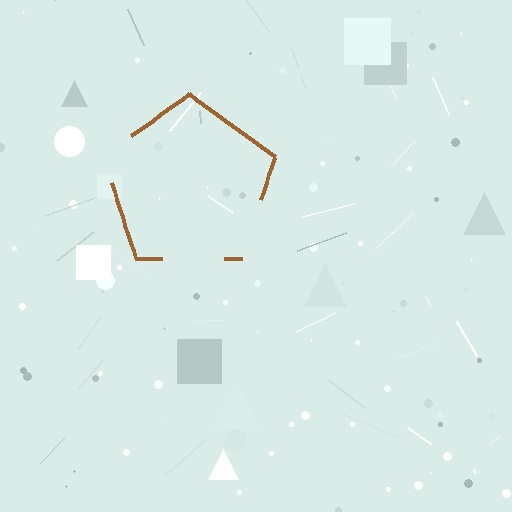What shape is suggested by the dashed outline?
The dashed outline suggests a pentagon.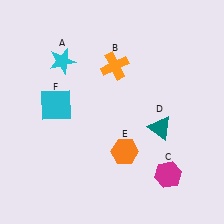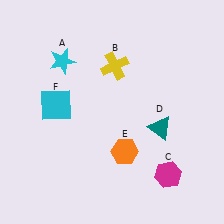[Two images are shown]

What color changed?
The cross (B) changed from orange in Image 1 to yellow in Image 2.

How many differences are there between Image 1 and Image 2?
There is 1 difference between the two images.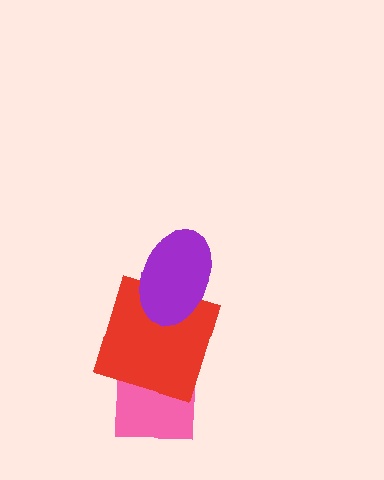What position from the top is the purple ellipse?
The purple ellipse is 1st from the top.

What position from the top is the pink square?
The pink square is 3rd from the top.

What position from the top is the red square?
The red square is 2nd from the top.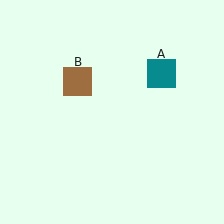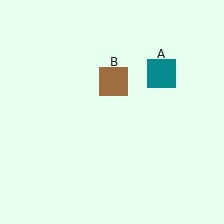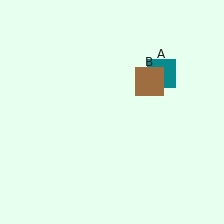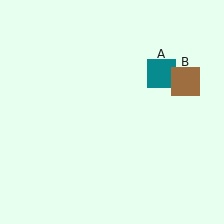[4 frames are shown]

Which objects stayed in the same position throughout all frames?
Teal square (object A) remained stationary.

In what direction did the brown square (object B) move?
The brown square (object B) moved right.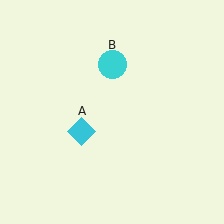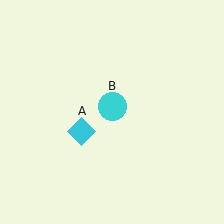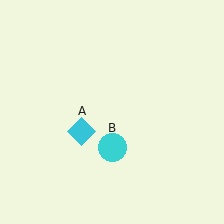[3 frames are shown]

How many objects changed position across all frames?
1 object changed position: cyan circle (object B).